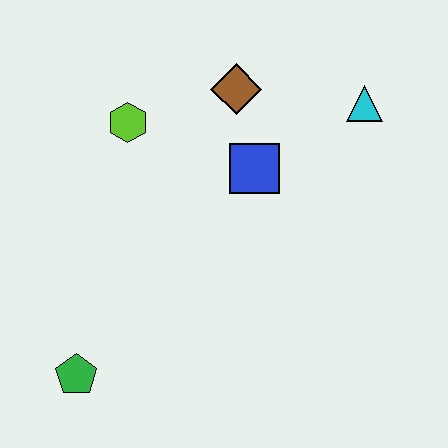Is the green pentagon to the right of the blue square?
No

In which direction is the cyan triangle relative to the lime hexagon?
The cyan triangle is to the right of the lime hexagon.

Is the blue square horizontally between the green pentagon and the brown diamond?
No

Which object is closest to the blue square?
The brown diamond is closest to the blue square.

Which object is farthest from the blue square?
The green pentagon is farthest from the blue square.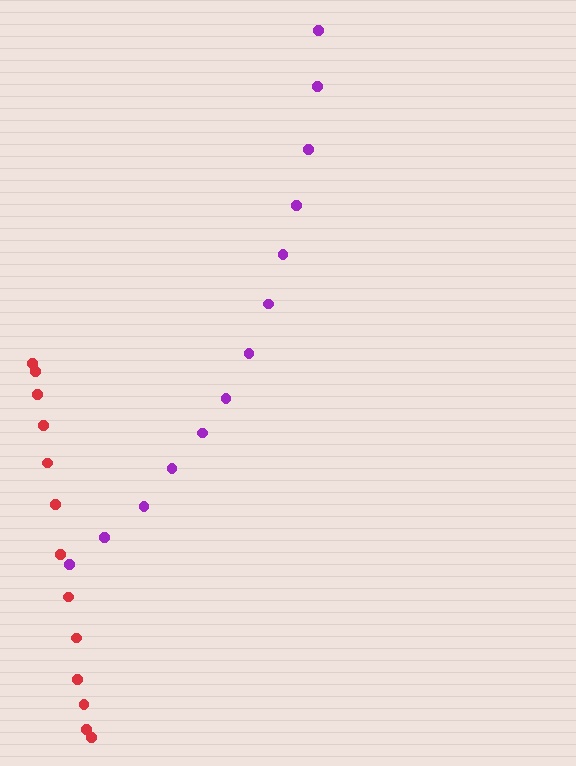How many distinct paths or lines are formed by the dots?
There are 2 distinct paths.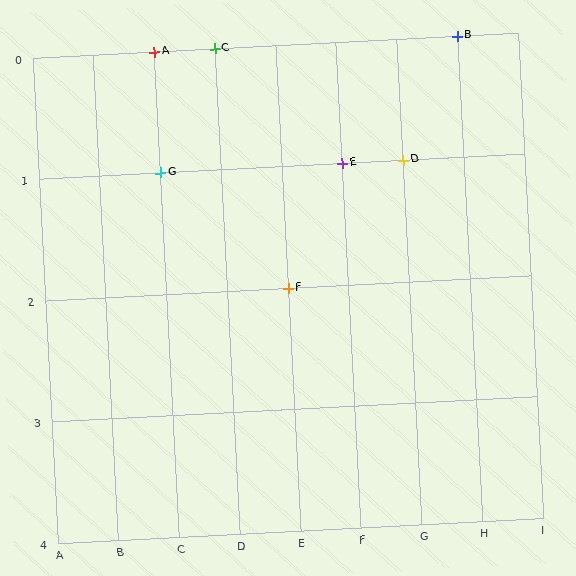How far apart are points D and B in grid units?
Points D and B are 1 column and 1 row apart (about 1.4 grid units diagonally).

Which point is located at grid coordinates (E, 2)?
Point F is at (E, 2).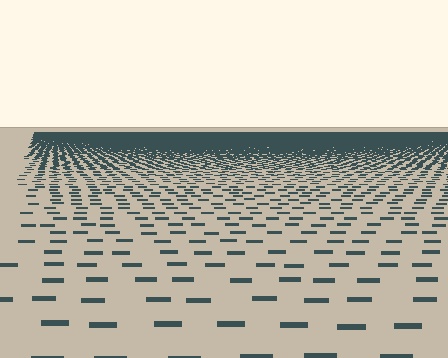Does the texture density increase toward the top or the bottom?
Density increases toward the top.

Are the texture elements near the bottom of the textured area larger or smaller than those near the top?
Larger. Near the bottom, elements are closer to the viewer and appear at a bigger on-screen size.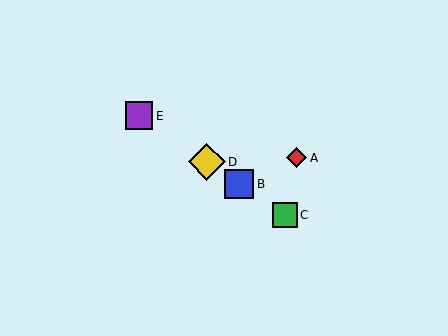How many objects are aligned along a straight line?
4 objects (B, C, D, E) are aligned along a straight line.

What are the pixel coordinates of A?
Object A is at (297, 158).